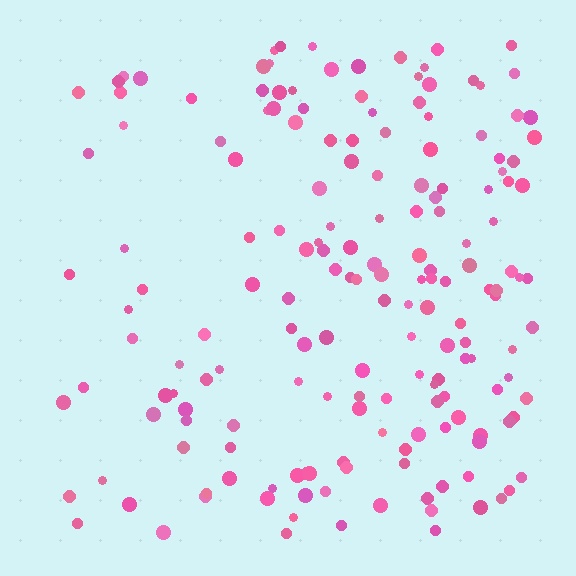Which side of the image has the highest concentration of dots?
The right.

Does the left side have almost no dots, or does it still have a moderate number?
Still a moderate number, just noticeably fewer than the right.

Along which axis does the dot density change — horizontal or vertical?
Horizontal.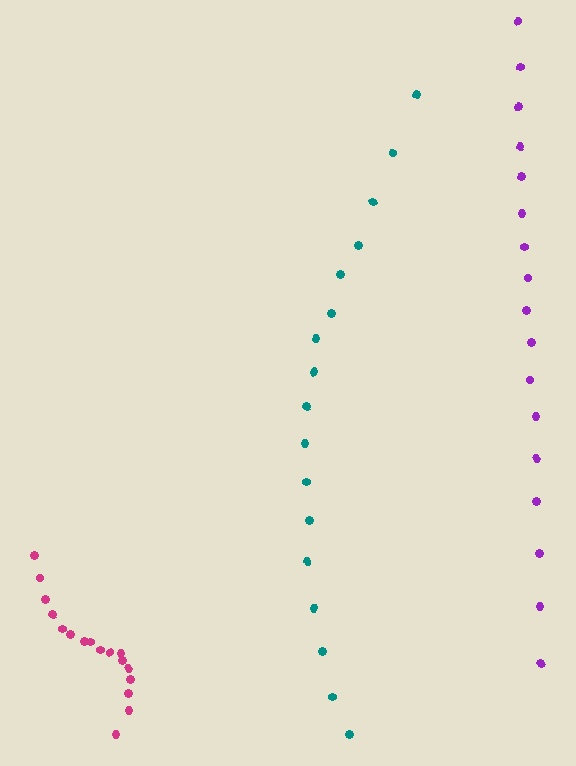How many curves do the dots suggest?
There are 3 distinct paths.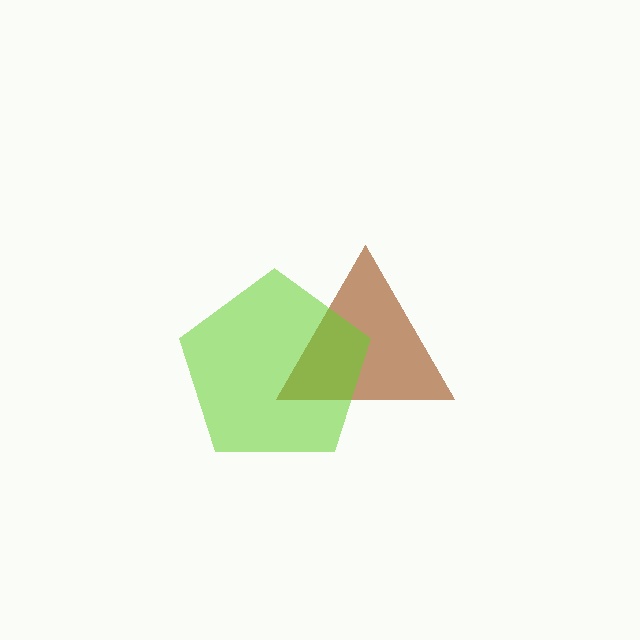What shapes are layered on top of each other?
The layered shapes are: a brown triangle, a lime pentagon.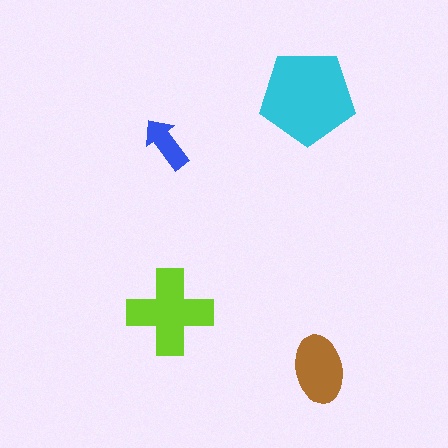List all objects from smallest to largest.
The blue arrow, the brown ellipse, the lime cross, the cyan pentagon.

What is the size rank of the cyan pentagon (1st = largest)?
1st.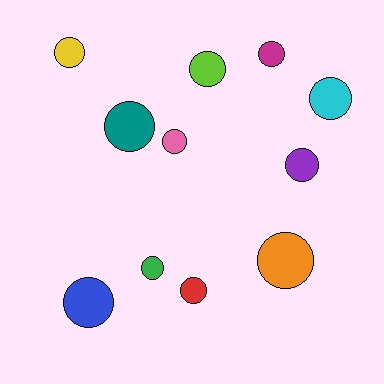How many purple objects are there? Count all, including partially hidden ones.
There is 1 purple object.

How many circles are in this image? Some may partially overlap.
There are 11 circles.